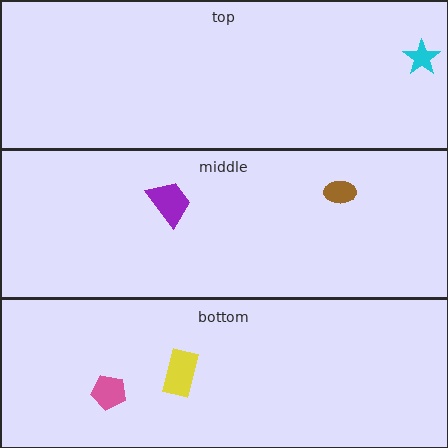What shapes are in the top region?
The cyan star.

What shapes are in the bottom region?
The pink pentagon, the yellow rectangle.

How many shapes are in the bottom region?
2.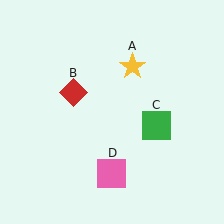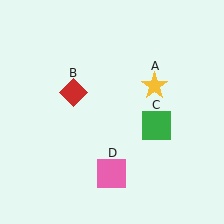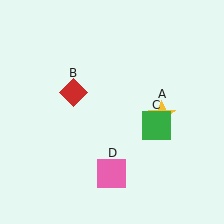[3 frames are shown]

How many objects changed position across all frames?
1 object changed position: yellow star (object A).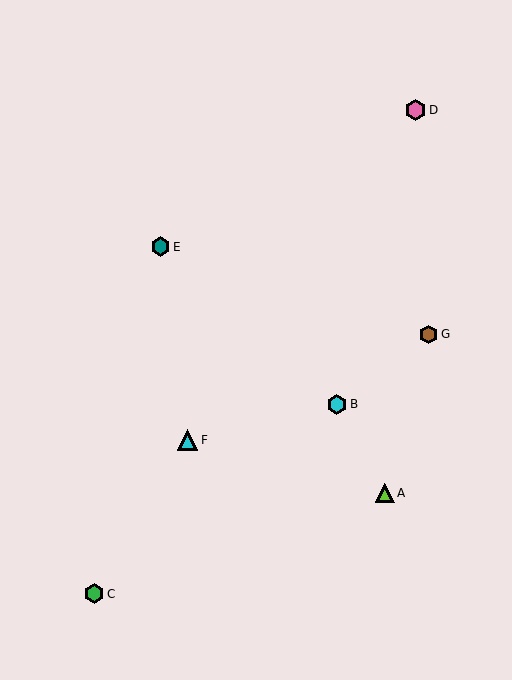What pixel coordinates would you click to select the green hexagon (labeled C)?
Click at (94, 594) to select the green hexagon C.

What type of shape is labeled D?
Shape D is a pink hexagon.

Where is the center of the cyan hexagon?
The center of the cyan hexagon is at (337, 405).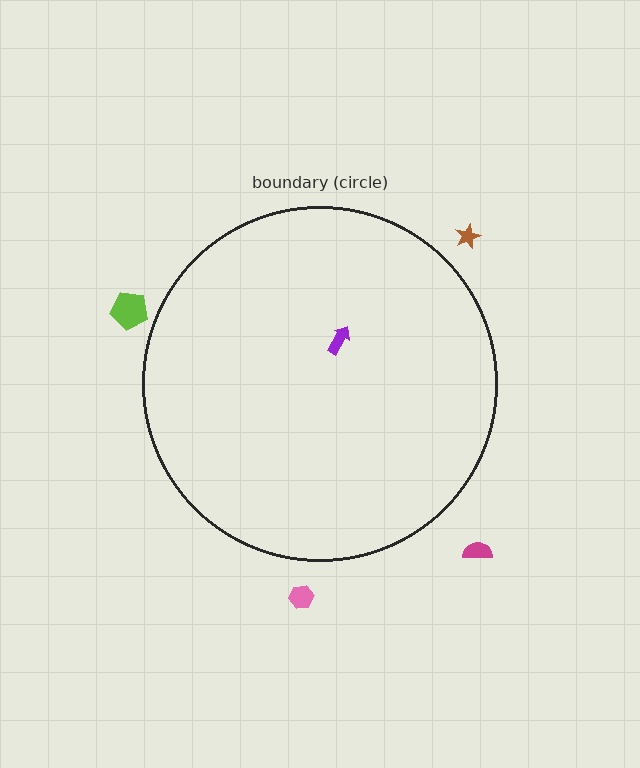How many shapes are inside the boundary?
1 inside, 4 outside.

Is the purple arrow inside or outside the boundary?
Inside.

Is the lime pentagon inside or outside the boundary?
Outside.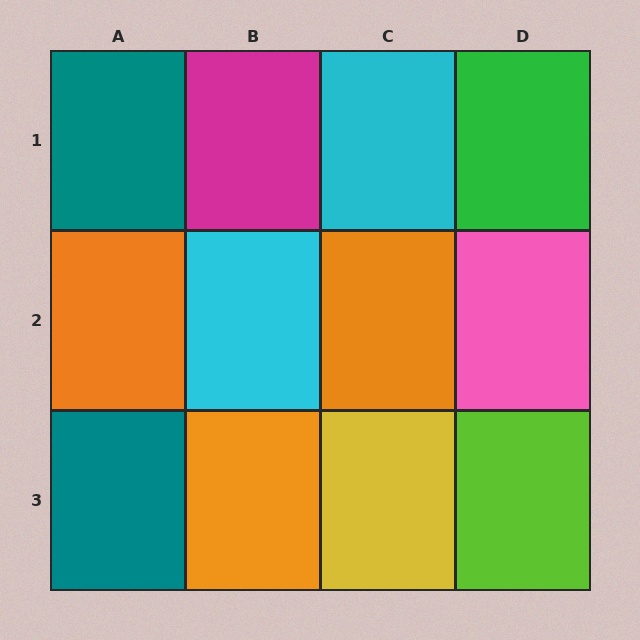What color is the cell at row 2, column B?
Cyan.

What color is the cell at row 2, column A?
Orange.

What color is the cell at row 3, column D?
Lime.